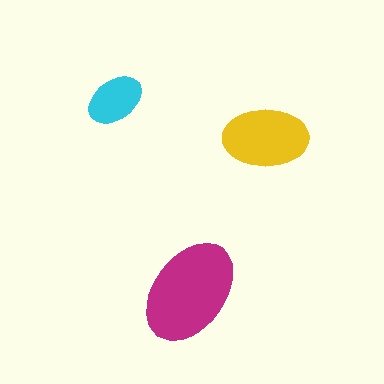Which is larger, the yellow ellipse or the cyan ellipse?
The yellow one.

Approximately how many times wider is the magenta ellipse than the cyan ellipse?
About 2 times wider.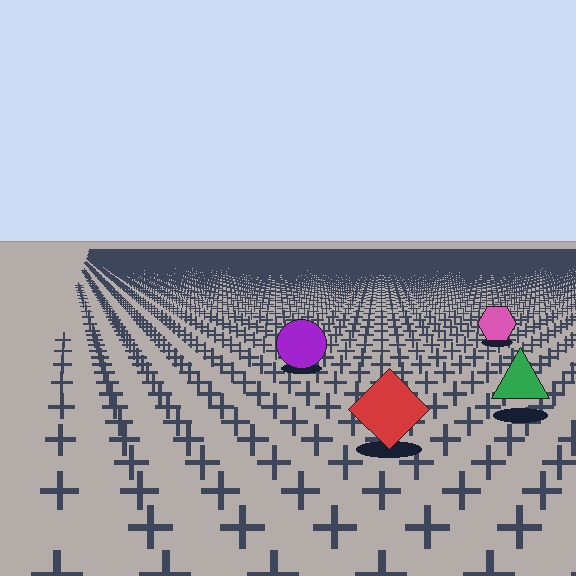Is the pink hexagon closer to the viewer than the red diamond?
No. The red diamond is closer — you can tell from the texture gradient: the ground texture is coarser near it.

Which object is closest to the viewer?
The red diamond is closest. The texture marks near it are larger and more spread out.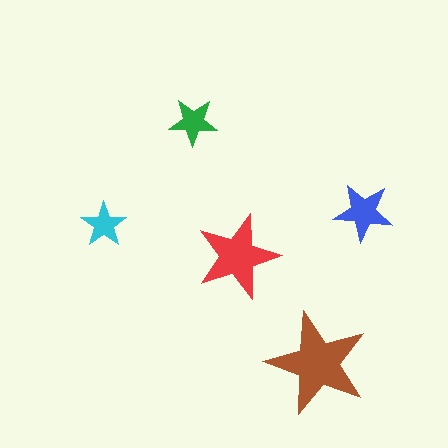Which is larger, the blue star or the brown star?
The brown one.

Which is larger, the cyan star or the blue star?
The blue one.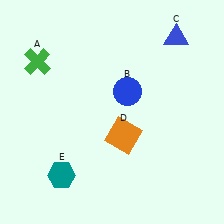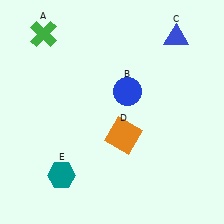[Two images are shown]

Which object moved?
The green cross (A) moved up.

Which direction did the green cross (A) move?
The green cross (A) moved up.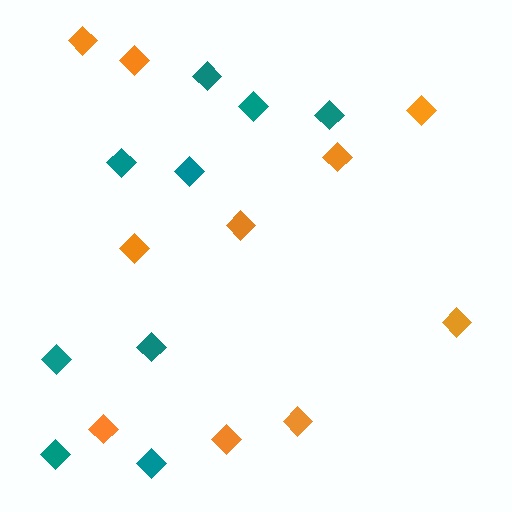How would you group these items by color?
There are 2 groups: one group of orange diamonds (10) and one group of teal diamonds (9).